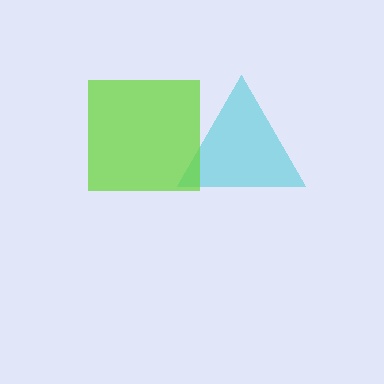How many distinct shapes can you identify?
There are 2 distinct shapes: a cyan triangle, a lime square.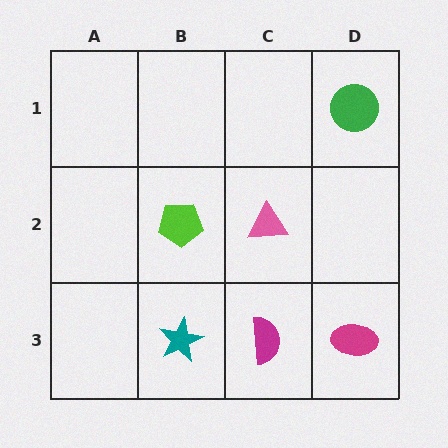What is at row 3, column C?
A magenta semicircle.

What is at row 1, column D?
A green circle.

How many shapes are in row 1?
1 shape.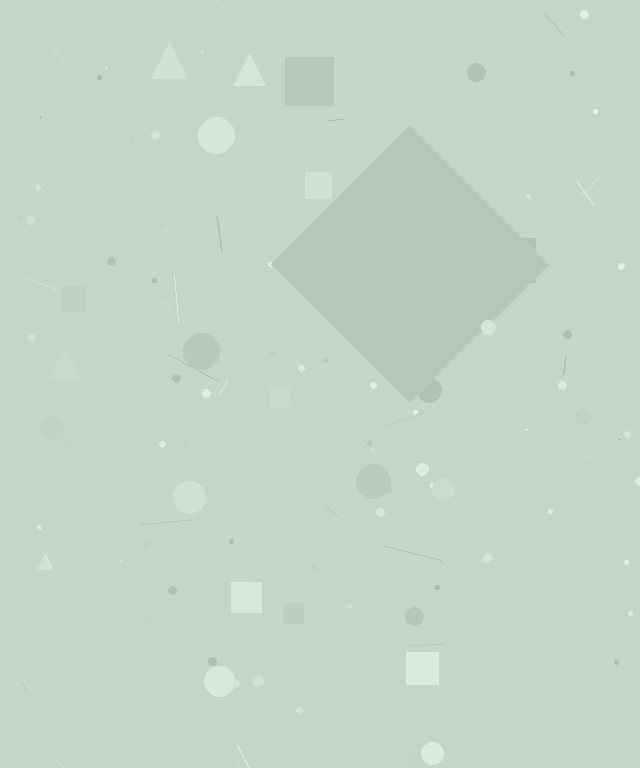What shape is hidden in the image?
A diamond is hidden in the image.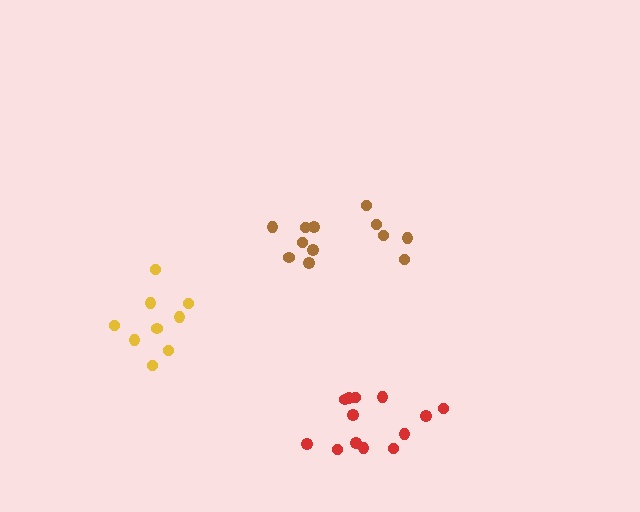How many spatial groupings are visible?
There are 3 spatial groupings.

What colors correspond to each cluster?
The clusters are colored: yellow, brown, red.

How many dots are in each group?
Group 1: 9 dots, Group 2: 12 dots, Group 3: 13 dots (34 total).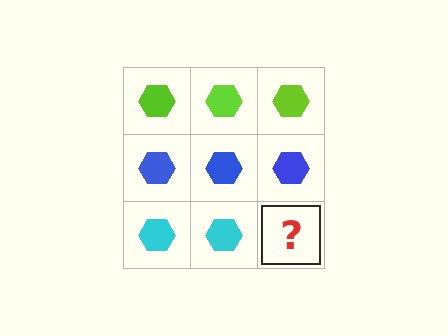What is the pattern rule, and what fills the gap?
The rule is that each row has a consistent color. The gap should be filled with a cyan hexagon.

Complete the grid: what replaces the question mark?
The question mark should be replaced with a cyan hexagon.